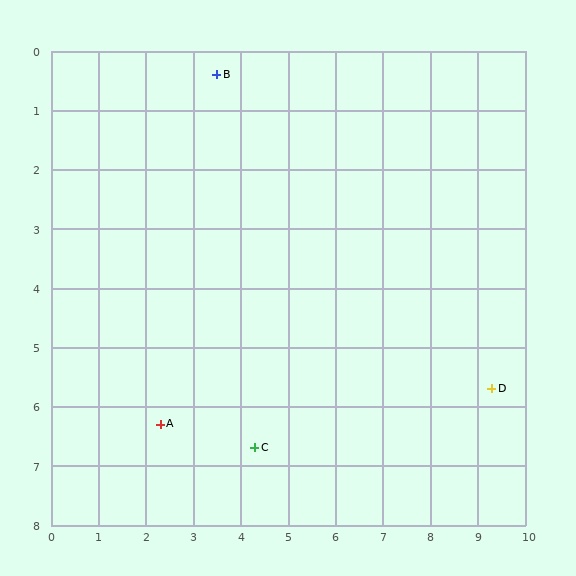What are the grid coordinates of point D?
Point D is at approximately (9.3, 5.7).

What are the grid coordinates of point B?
Point B is at approximately (3.5, 0.4).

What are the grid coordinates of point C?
Point C is at approximately (4.3, 6.7).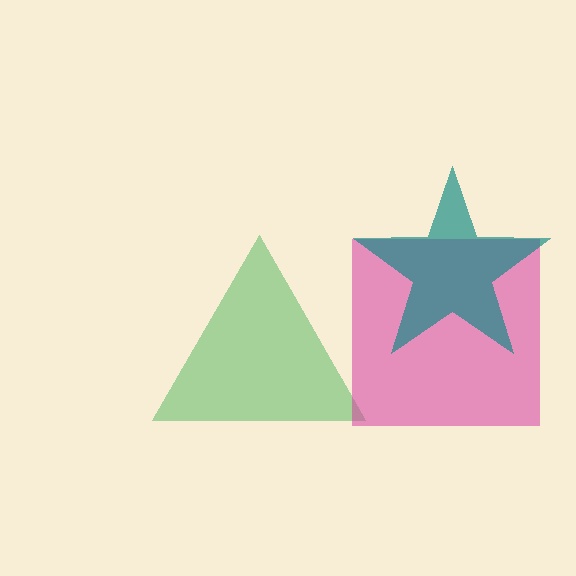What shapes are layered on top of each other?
The layered shapes are: a green triangle, a magenta square, a teal star.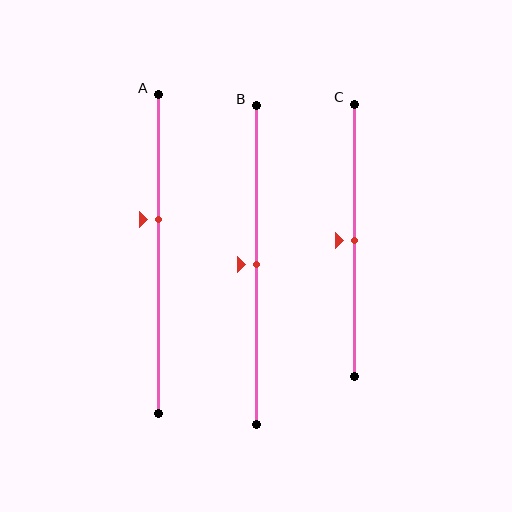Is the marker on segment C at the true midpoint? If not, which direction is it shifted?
Yes, the marker on segment C is at the true midpoint.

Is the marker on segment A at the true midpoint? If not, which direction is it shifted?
No, the marker on segment A is shifted upward by about 11% of the segment length.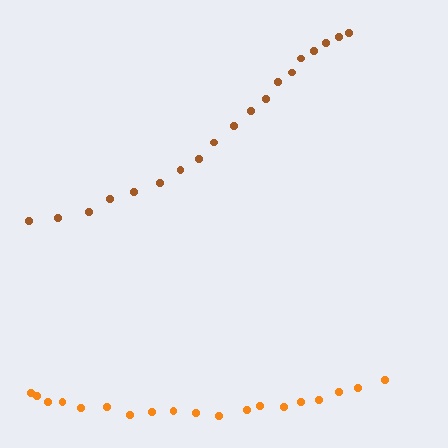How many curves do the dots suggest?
There are 2 distinct paths.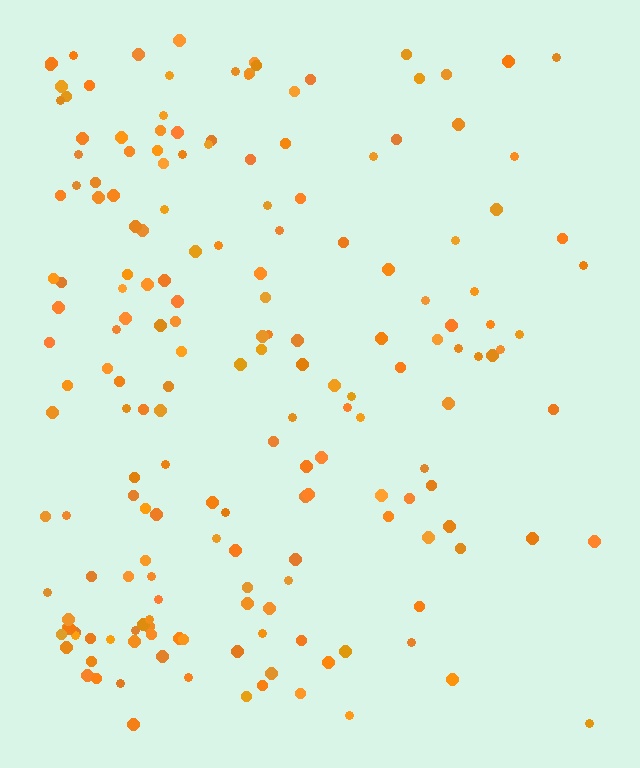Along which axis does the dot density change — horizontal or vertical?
Horizontal.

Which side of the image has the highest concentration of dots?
The left.